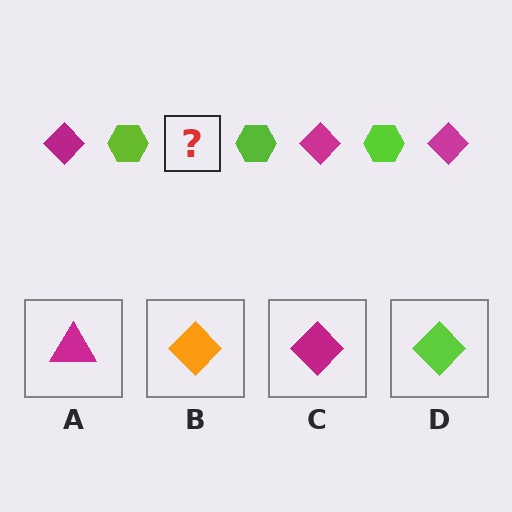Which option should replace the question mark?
Option C.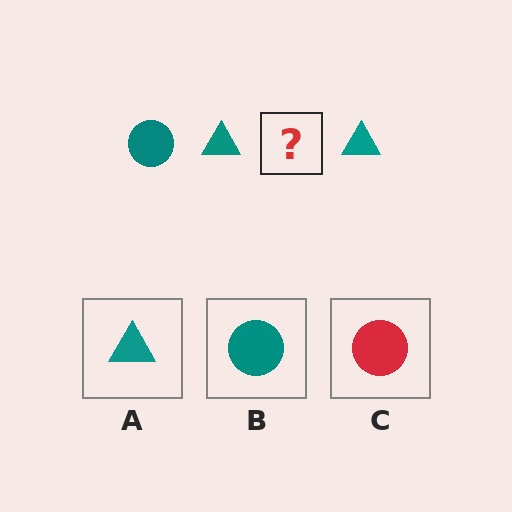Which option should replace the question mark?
Option B.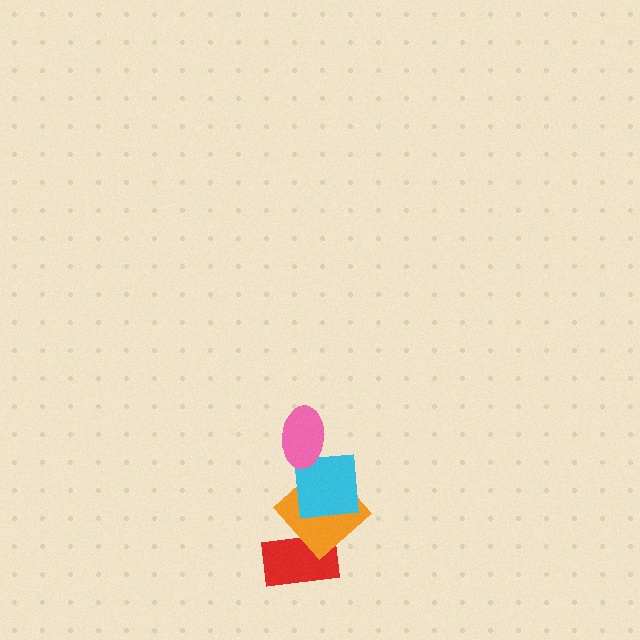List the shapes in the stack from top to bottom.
From top to bottom: the pink ellipse, the cyan square, the orange diamond, the red rectangle.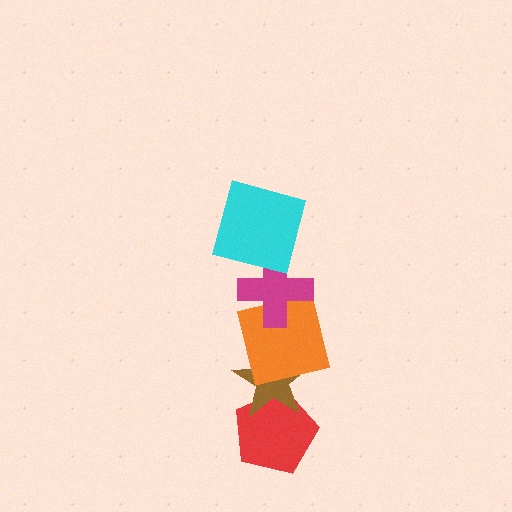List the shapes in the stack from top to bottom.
From top to bottom: the cyan square, the magenta cross, the orange square, the brown star, the red pentagon.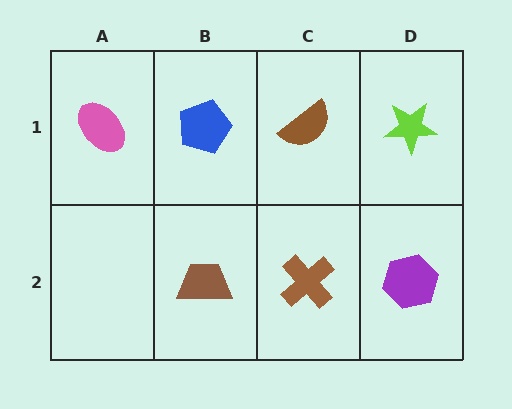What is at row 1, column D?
A lime star.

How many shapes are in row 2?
3 shapes.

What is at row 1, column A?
A pink ellipse.